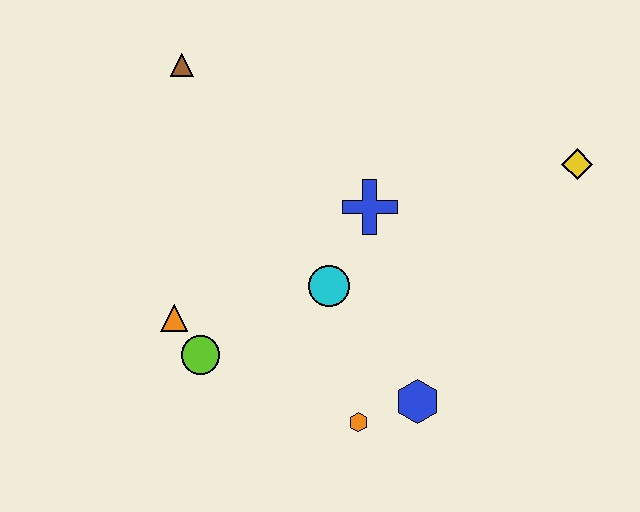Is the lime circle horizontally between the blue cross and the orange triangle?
Yes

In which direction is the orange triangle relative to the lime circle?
The orange triangle is above the lime circle.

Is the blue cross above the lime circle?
Yes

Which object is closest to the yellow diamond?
The blue cross is closest to the yellow diamond.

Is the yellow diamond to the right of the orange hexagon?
Yes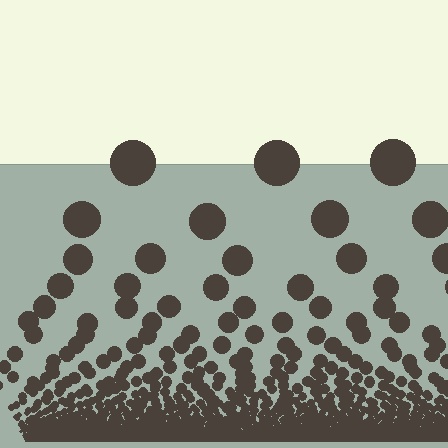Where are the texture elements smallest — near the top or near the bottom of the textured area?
Near the bottom.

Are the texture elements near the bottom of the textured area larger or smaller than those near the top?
Smaller. The gradient is inverted — elements near the bottom are smaller and denser.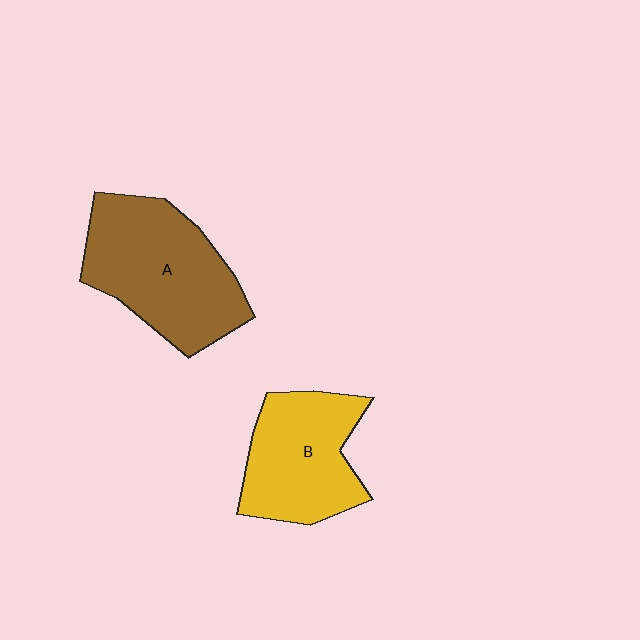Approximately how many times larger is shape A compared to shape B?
Approximately 1.3 times.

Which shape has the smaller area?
Shape B (yellow).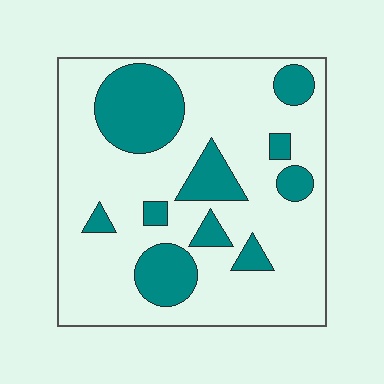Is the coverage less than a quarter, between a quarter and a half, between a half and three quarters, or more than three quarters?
Between a quarter and a half.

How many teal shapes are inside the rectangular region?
10.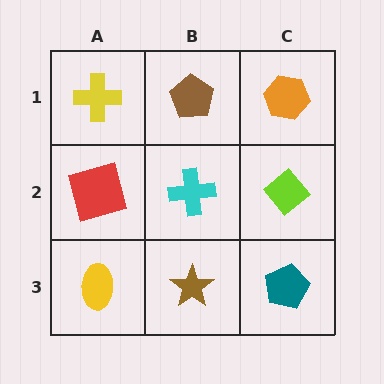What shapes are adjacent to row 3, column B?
A cyan cross (row 2, column B), a yellow ellipse (row 3, column A), a teal pentagon (row 3, column C).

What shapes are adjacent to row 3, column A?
A red square (row 2, column A), a brown star (row 3, column B).